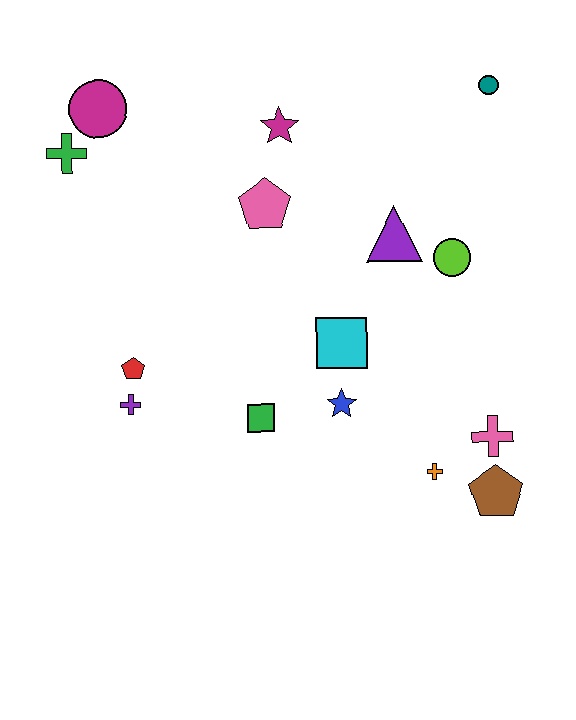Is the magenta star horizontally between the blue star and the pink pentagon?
Yes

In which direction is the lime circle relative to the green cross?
The lime circle is to the right of the green cross.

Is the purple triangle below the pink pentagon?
Yes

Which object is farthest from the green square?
The teal circle is farthest from the green square.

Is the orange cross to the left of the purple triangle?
No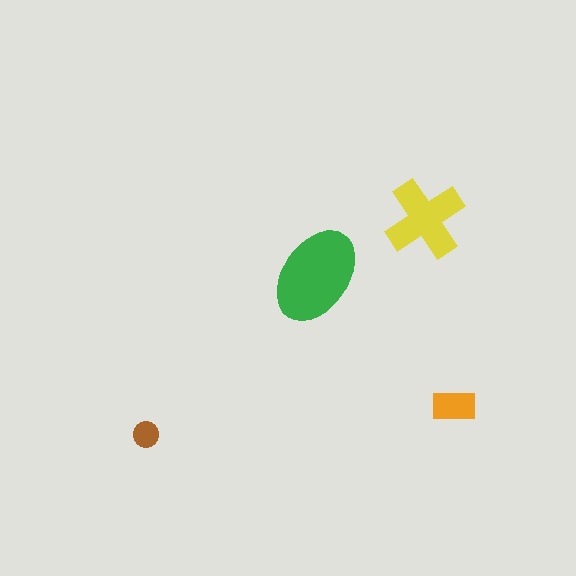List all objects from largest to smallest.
The green ellipse, the yellow cross, the orange rectangle, the brown circle.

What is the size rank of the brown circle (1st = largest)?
4th.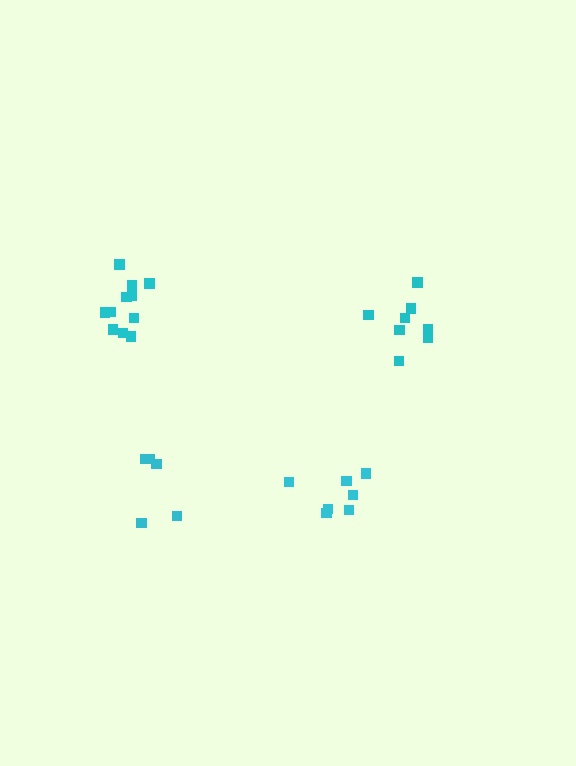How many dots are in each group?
Group 1: 11 dots, Group 2: 5 dots, Group 3: 7 dots, Group 4: 8 dots (31 total).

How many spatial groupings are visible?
There are 4 spatial groupings.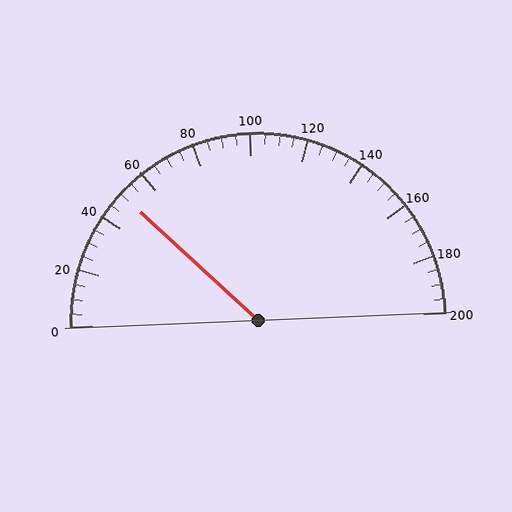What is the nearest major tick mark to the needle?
The nearest major tick mark is 40.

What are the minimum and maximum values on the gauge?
The gauge ranges from 0 to 200.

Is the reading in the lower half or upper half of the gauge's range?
The reading is in the lower half of the range (0 to 200).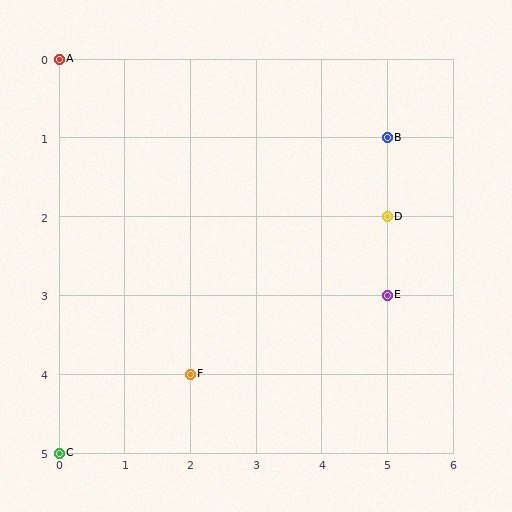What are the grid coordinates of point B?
Point B is at grid coordinates (5, 1).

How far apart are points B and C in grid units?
Points B and C are 5 columns and 4 rows apart (about 6.4 grid units diagonally).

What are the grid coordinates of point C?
Point C is at grid coordinates (0, 5).